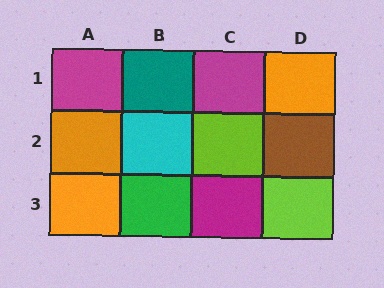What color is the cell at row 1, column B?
Teal.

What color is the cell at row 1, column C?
Magenta.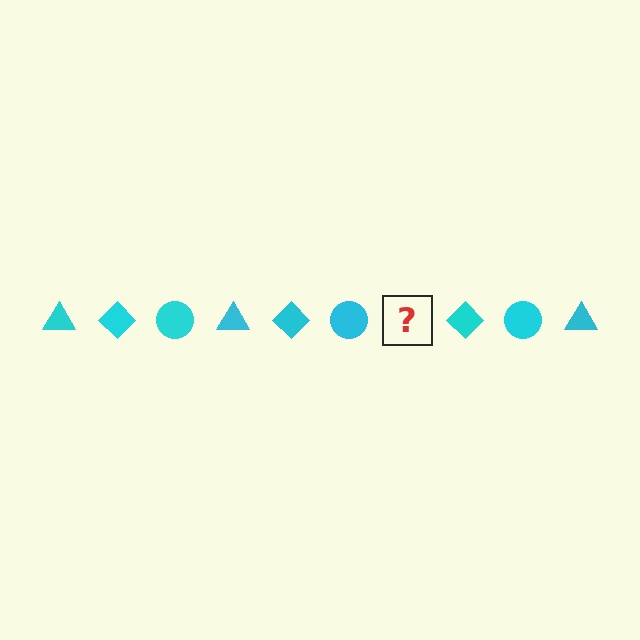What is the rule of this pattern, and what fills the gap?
The rule is that the pattern cycles through triangle, diamond, circle shapes in cyan. The gap should be filled with a cyan triangle.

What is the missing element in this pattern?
The missing element is a cyan triangle.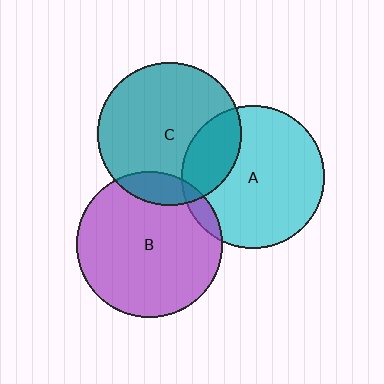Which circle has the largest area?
Circle B (purple).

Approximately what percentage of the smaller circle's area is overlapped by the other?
Approximately 5%.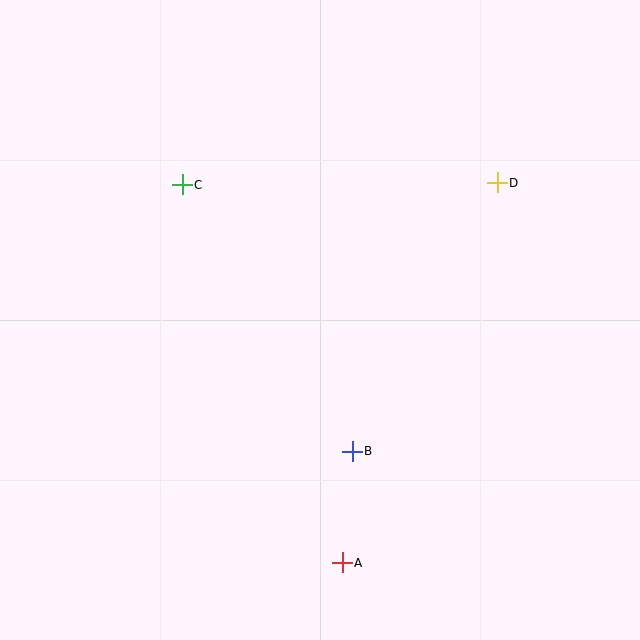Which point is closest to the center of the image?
Point B at (352, 451) is closest to the center.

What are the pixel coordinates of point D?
Point D is at (497, 183).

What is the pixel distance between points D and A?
The distance between D and A is 410 pixels.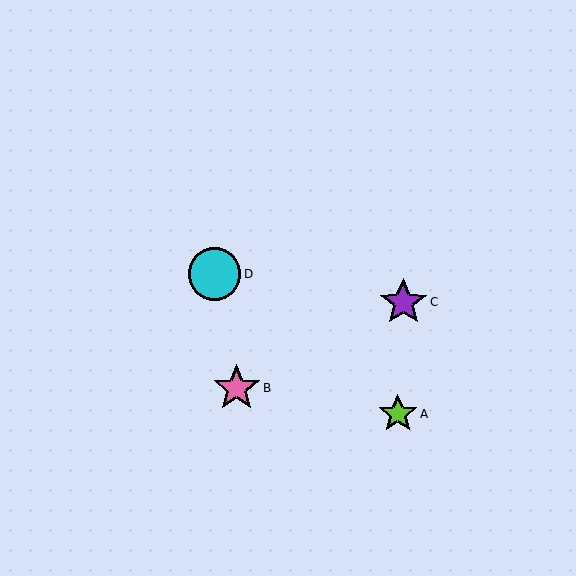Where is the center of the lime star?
The center of the lime star is at (398, 414).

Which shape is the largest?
The cyan circle (labeled D) is the largest.